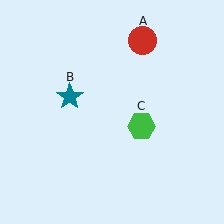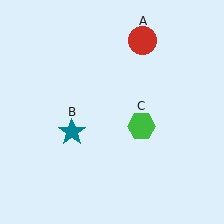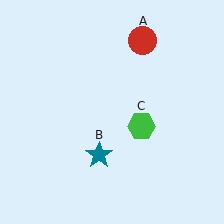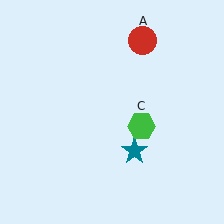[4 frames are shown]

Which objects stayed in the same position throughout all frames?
Red circle (object A) and green hexagon (object C) remained stationary.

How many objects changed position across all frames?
1 object changed position: teal star (object B).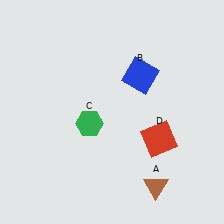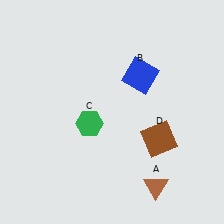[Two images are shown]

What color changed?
The square (D) changed from red in Image 1 to brown in Image 2.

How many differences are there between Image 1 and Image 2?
There is 1 difference between the two images.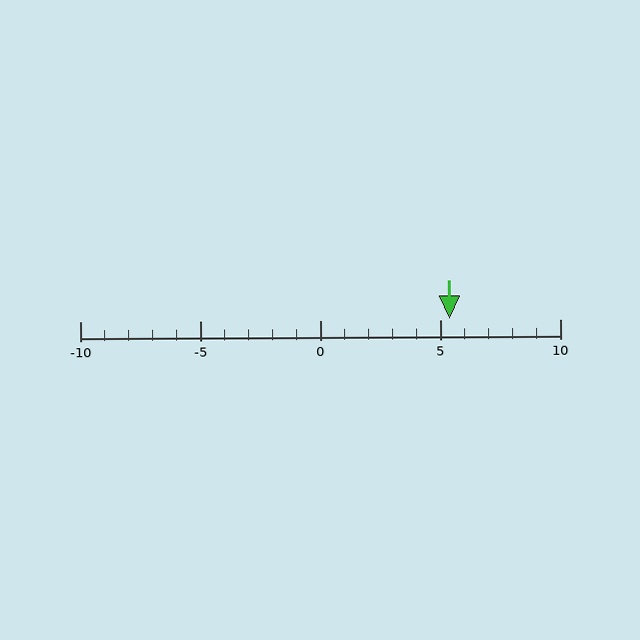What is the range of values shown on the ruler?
The ruler shows values from -10 to 10.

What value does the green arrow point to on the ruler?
The green arrow points to approximately 5.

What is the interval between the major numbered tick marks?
The major tick marks are spaced 5 units apart.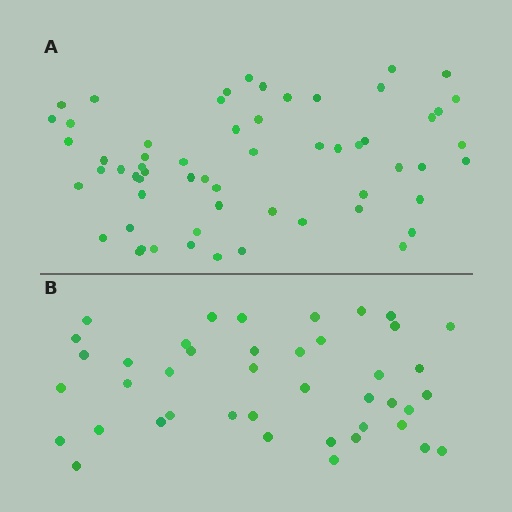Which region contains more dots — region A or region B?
Region A (the top region) has more dots.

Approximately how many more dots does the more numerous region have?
Region A has approximately 20 more dots than region B.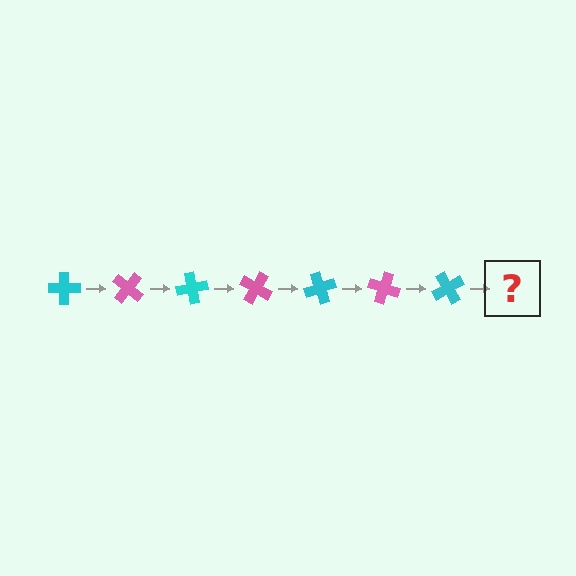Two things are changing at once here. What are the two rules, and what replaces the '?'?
The two rules are that it rotates 40 degrees each step and the color cycles through cyan and pink. The '?' should be a pink cross, rotated 280 degrees from the start.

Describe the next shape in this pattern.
It should be a pink cross, rotated 280 degrees from the start.